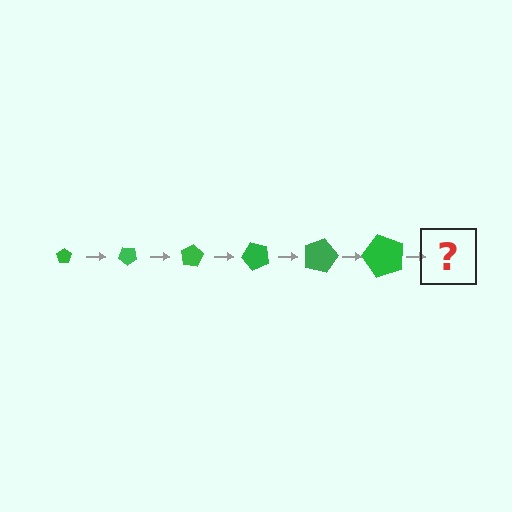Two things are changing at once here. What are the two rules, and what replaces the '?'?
The two rules are that the pentagon grows larger each step and it rotates 40 degrees each step. The '?' should be a pentagon, larger than the previous one and rotated 240 degrees from the start.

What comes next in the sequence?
The next element should be a pentagon, larger than the previous one and rotated 240 degrees from the start.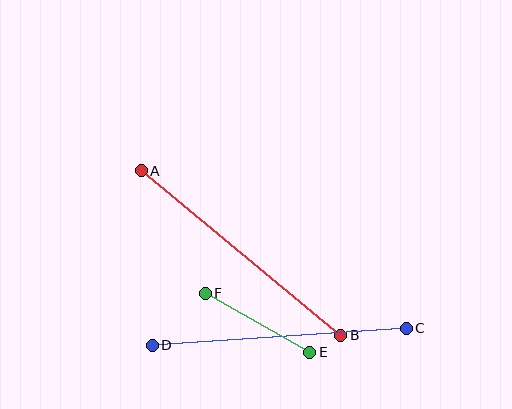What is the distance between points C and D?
The distance is approximately 255 pixels.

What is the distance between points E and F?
The distance is approximately 120 pixels.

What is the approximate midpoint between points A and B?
The midpoint is at approximately (241, 253) pixels.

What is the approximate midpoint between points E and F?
The midpoint is at approximately (258, 323) pixels.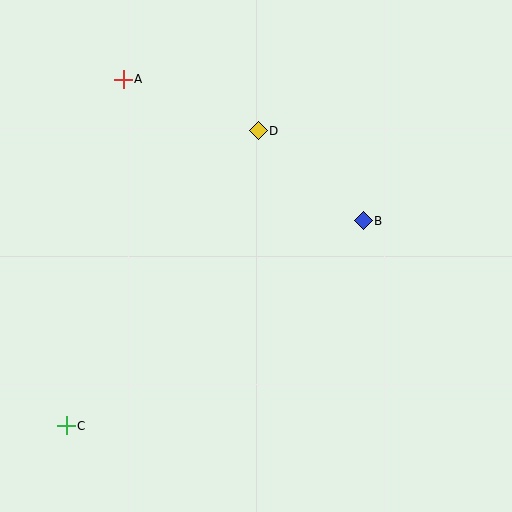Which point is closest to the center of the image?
Point B at (363, 221) is closest to the center.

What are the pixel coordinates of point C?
Point C is at (66, 426).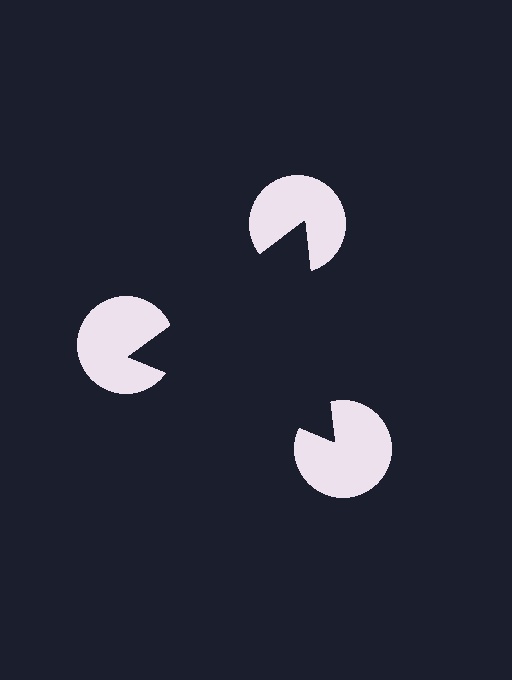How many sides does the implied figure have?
3 sides.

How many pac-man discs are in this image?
There are 3 — one at each vertex of the illusory triangle.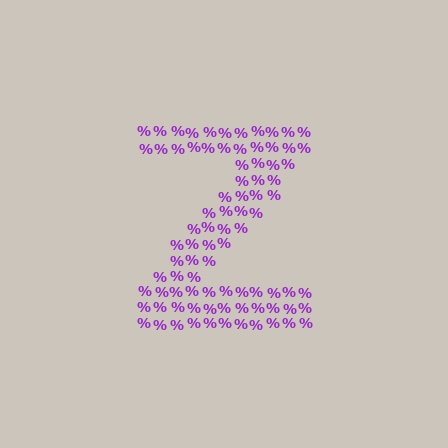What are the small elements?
The small elements are percent signs.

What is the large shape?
The large shape is the letter Z.